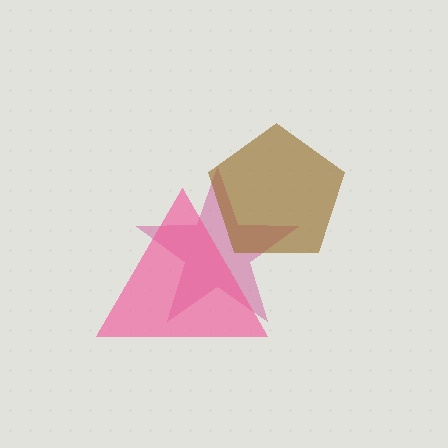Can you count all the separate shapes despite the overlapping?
Yes, there are 3 separate shapes.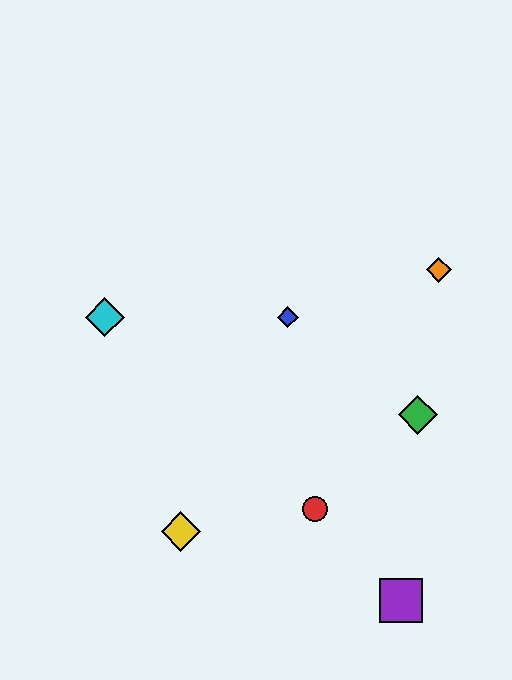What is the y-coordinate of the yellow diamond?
The yellow diamond is at y≈531.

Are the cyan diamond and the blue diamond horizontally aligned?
Yes, both are at y≈317.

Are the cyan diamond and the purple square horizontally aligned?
No, the cyan diamond is at y≈317 and the purple square is at y≈600.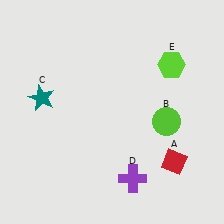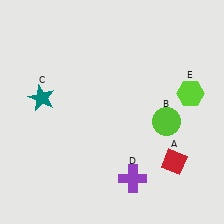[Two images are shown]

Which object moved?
The lime hexagon (E) moved down.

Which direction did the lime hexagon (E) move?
The lime hexagon (E) moved down.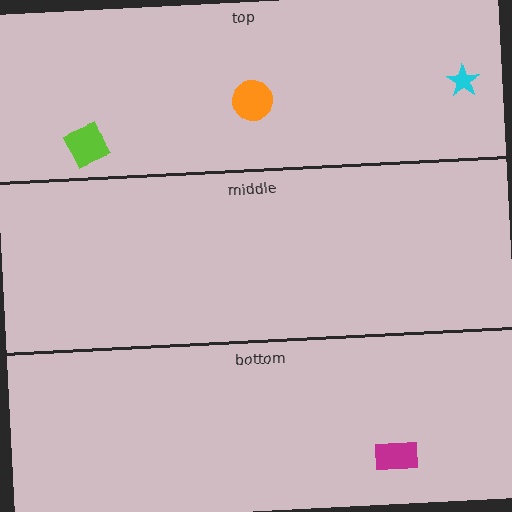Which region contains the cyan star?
The top region.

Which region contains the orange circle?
The top region.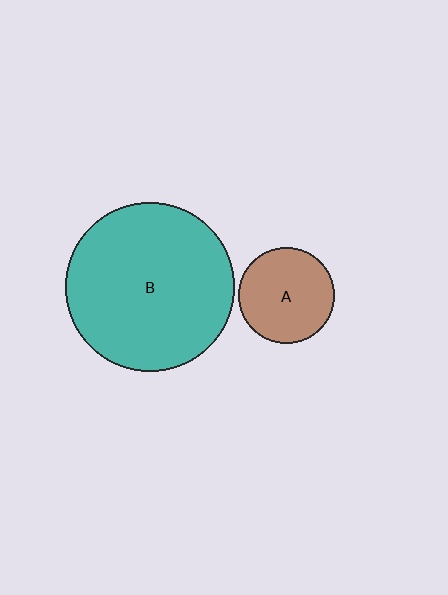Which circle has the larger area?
Circle B (teal).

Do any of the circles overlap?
No, none of the circles overlap.